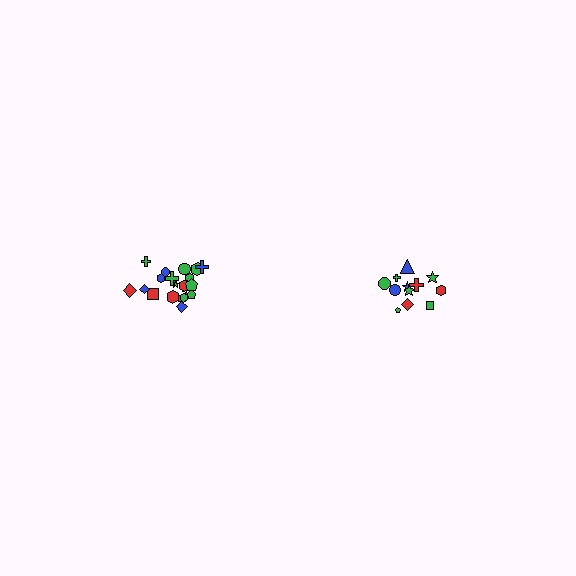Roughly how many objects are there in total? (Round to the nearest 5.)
Roughly 35 objects in total.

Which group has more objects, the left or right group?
The left group.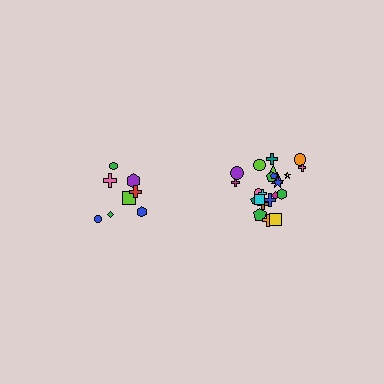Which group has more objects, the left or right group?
The right group.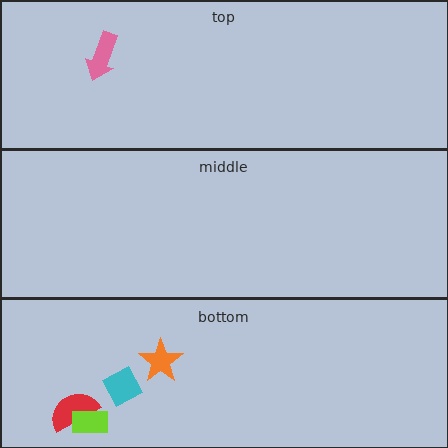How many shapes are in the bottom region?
4.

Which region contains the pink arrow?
The top region.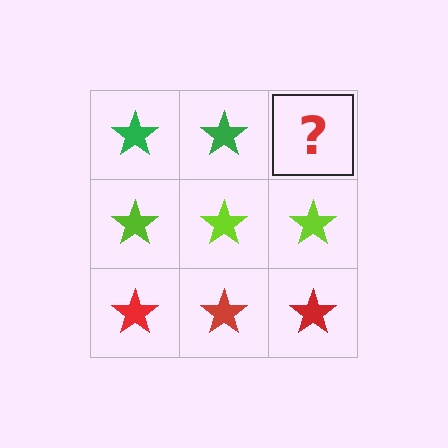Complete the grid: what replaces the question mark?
The question mark should be replaced with a green star.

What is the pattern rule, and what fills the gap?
The rule is that each row has a consistent color. The gap should be filled with a green star.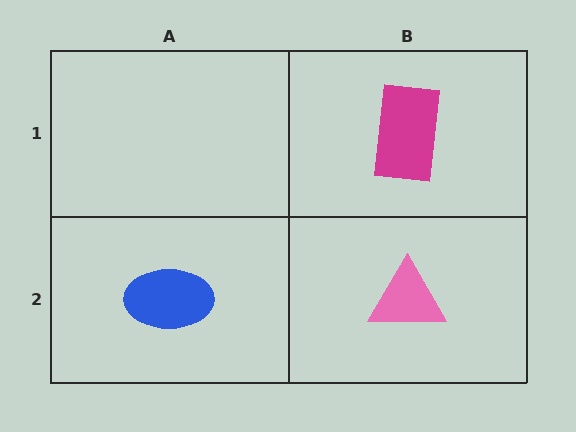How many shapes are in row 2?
2 shapes.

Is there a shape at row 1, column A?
No, that cell is empty.